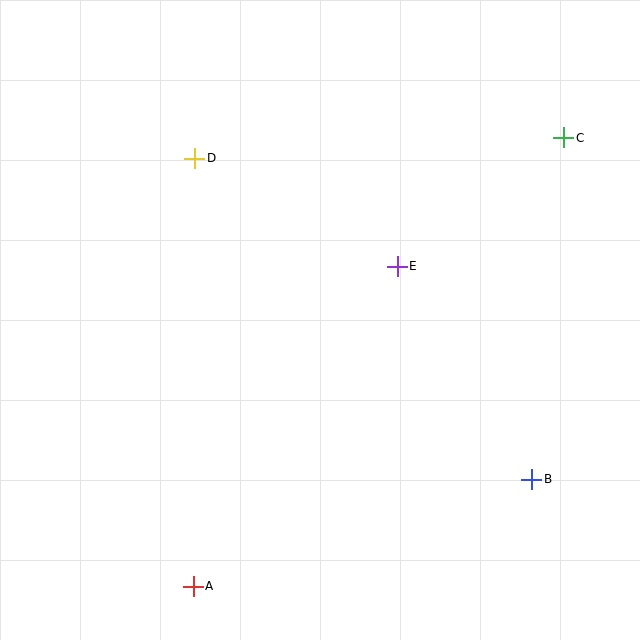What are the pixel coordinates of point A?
Point A is at (193, 586).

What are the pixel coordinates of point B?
Point B is at (532, 479).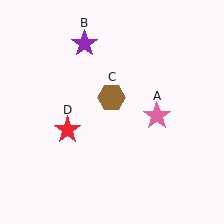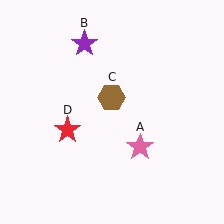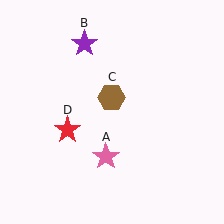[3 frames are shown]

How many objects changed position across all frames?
1 object changed position: pink star (object A).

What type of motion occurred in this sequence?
The pink star (object A) rotated clockwise around the center of the scene.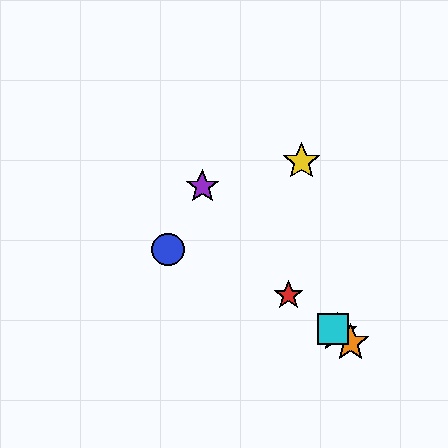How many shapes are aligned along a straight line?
4 shapes (the red star, the green star, the orange star, the cyan square) are aligned along a straight line.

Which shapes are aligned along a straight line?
The red star, the green star, the orange star, the cyan square are aligned along a straight line.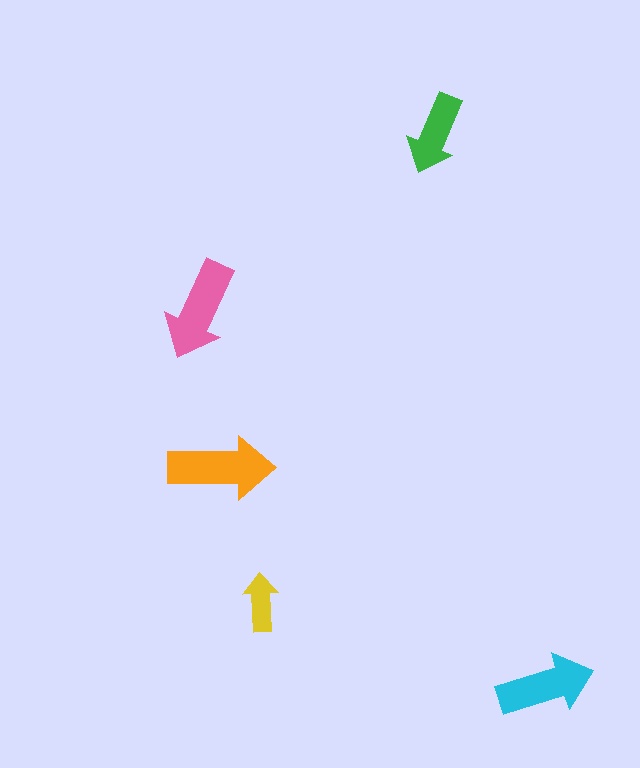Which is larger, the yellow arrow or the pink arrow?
The pink one.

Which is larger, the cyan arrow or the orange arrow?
The orange one.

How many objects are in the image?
There are 5 objects in the image.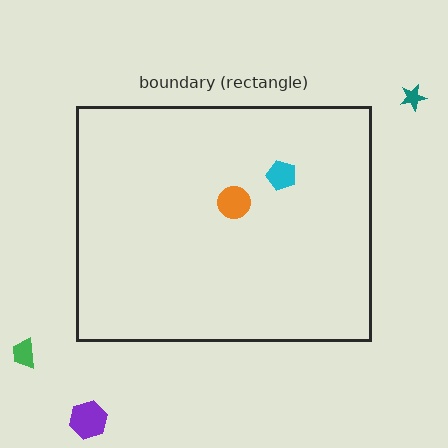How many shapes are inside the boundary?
2 inside, 3 outside.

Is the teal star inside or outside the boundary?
Outside.